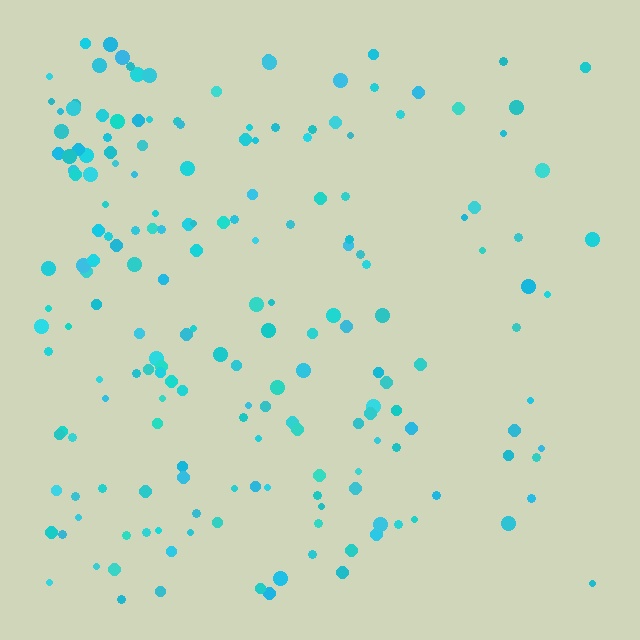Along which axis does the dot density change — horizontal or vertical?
Horizontal.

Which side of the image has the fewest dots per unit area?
The right.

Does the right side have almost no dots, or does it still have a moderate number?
Still a moderate number, just noticeably fewer than the left.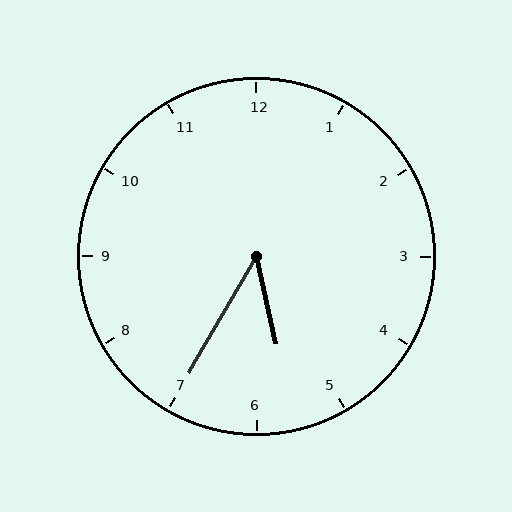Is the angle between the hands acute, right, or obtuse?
It is acute.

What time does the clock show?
5:35.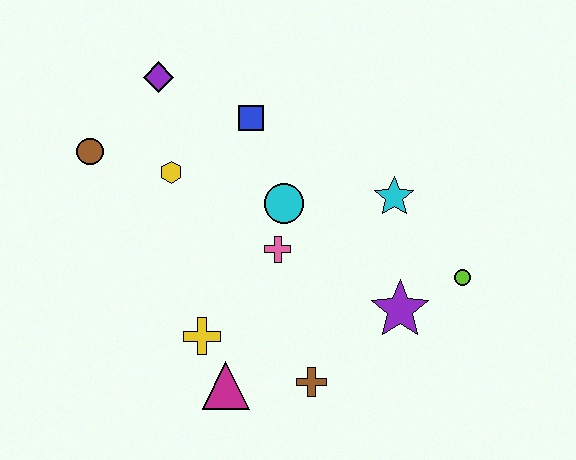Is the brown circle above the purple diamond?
No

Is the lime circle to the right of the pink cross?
Yes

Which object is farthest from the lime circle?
The brown circle is farthest from the lime circle.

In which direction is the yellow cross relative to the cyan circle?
The yellow cross is below the cyan circle.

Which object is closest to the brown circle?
The yellow hexagon is closest to the brown circle.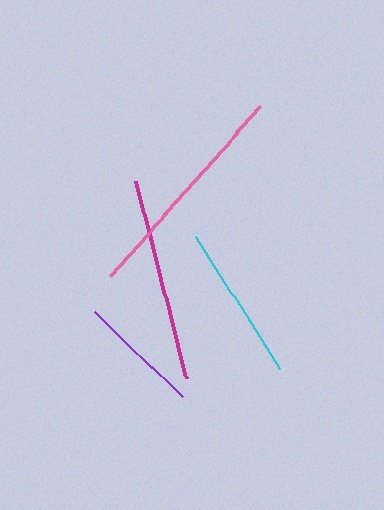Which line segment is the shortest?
The purple line is the shortest at approximately 121 pixels.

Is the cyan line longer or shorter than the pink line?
The pink line is longer than the cyan line.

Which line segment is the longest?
The pink line is the longest at approximately 227 pixels.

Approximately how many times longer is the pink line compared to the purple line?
The pink line is approximately 1.9 times the length of the purple line.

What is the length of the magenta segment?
The magenta segment is approximately 204 pixels long.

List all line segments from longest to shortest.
From longest to shortest: pink, magenta, cyan, purple.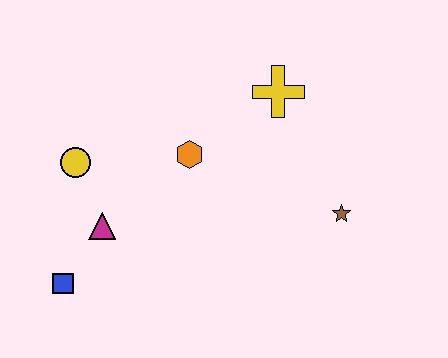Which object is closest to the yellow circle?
The magenta triangle is closest to the yellow circle.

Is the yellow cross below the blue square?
No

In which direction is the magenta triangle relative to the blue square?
The magenta triangle is above the blue square.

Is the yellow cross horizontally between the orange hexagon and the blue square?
No